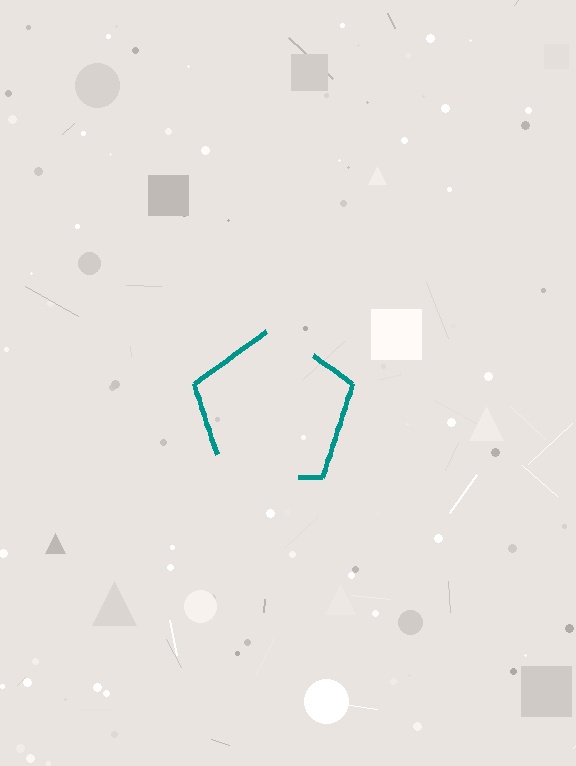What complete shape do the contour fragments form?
The contour fragments form a pentagon.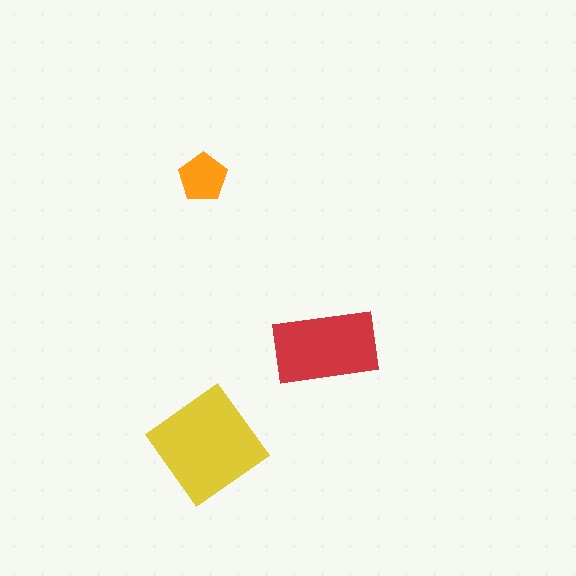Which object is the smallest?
The orange pentagon.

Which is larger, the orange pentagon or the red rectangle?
The red rectangle.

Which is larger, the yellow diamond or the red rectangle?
The yellow diamond.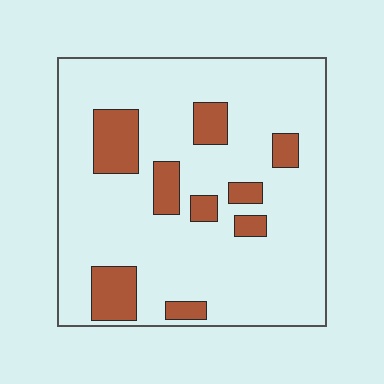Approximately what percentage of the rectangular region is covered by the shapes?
Approximately 15%.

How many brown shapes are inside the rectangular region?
9.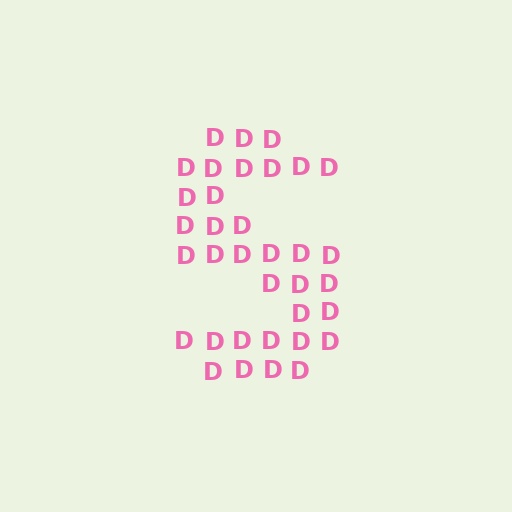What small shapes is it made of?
It is made of small letter D's.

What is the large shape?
The large shape is the letter S.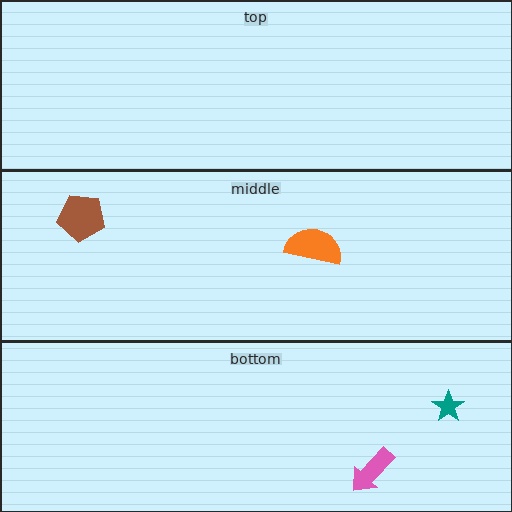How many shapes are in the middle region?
2.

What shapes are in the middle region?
The brown pentagon, the orange semicircle.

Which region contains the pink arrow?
The bottom region.